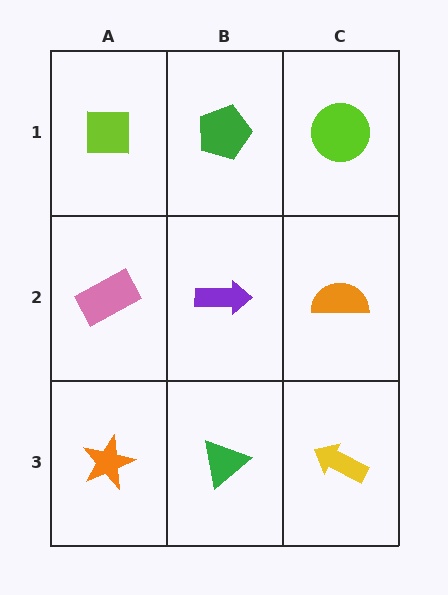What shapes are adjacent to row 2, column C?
A lime circle (row 1, column C), a yellow arrow (row 3, column C), a purple arrow (row 2, column B).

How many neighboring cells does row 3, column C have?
2.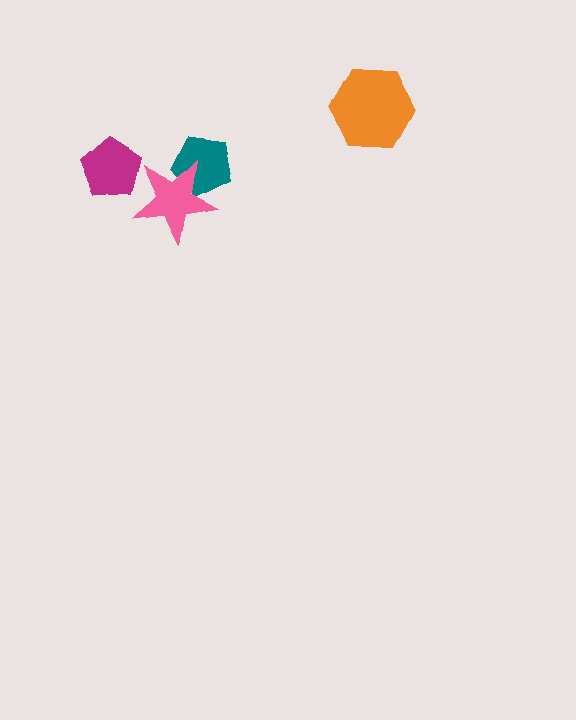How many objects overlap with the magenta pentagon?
0 objects overlap with the magenta pentagon.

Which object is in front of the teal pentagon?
The pink star is in front of the teal pentagon.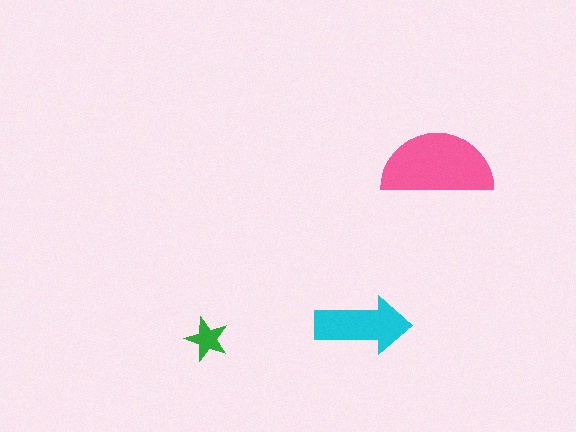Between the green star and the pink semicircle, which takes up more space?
The pink semicircle.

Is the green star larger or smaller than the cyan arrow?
Smaller.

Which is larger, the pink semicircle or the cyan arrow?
The pink semicircle.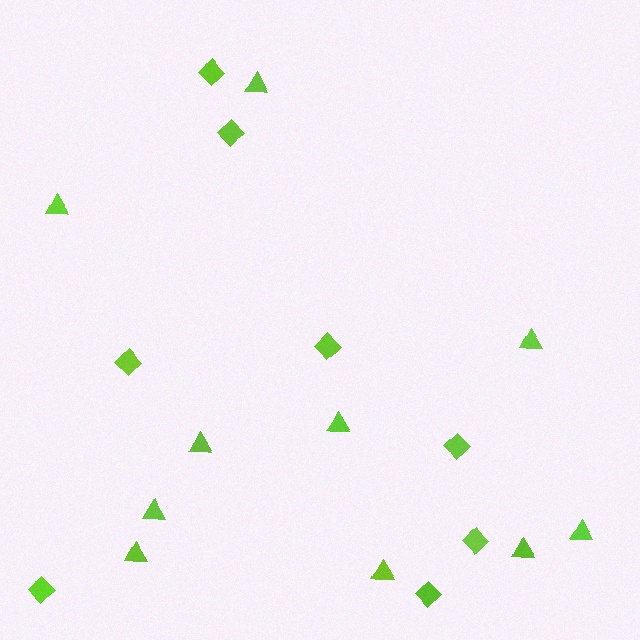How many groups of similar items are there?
There are 2 groups: one group of triangles (10) and one group of diamonds (8).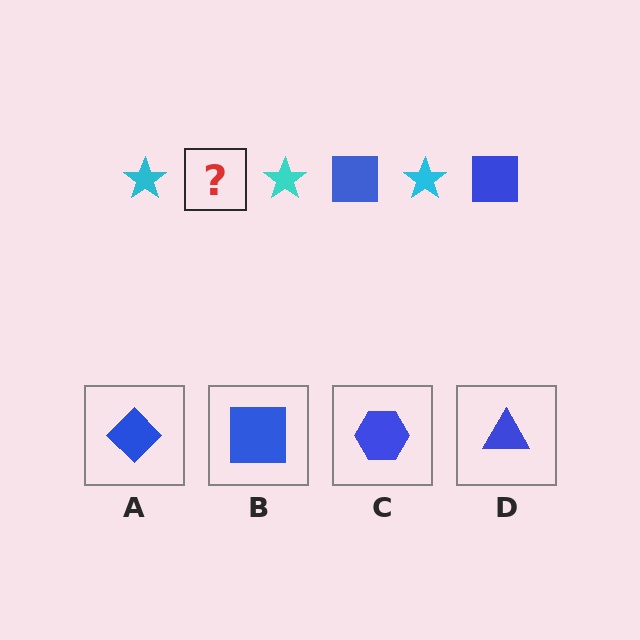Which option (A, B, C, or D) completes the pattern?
B.